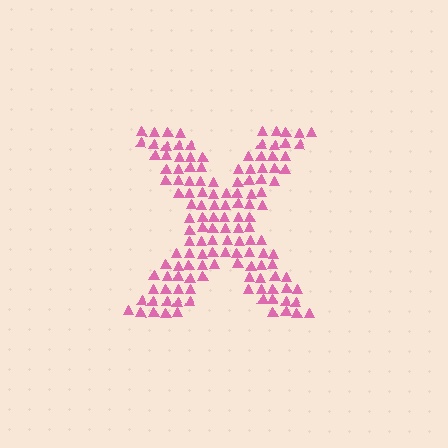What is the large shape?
The large shape is the letter X.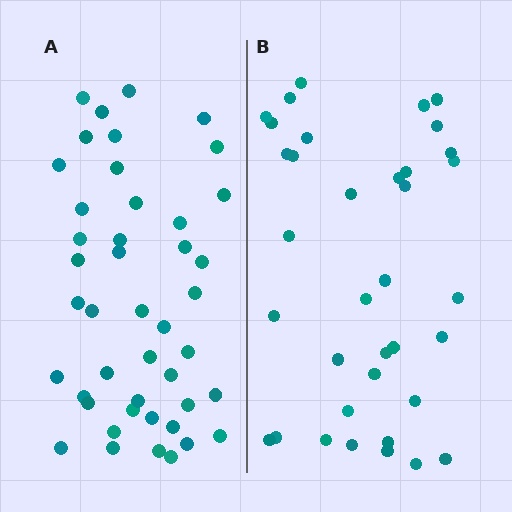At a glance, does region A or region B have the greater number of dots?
Region A (the left region) has more dots.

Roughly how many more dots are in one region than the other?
Region A has roughly 8 or so more dots than region B.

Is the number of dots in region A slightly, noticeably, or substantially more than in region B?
Region A has only slightly more — the two regions are fairly close. The ratio is roughly 1.2 to 1.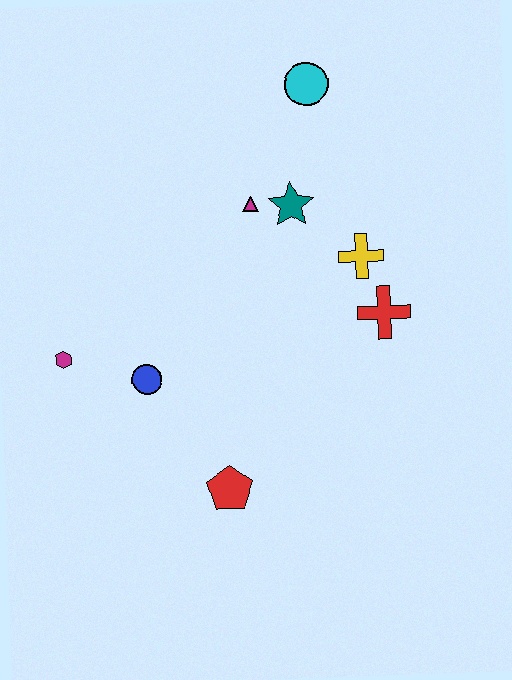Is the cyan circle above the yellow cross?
Yes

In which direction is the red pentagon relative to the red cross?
The red pentagon is below the red cross.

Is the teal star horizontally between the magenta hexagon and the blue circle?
No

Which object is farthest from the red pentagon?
The cyan circle is farthest from the red pentagon.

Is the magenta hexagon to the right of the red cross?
No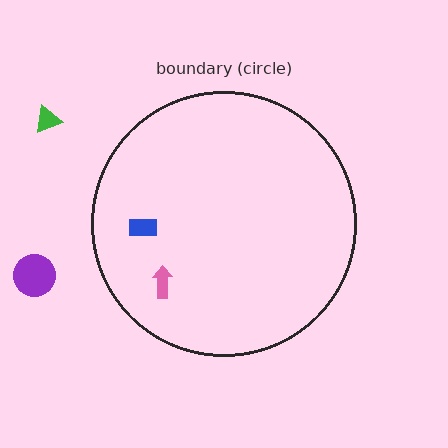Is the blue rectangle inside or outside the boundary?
Inside.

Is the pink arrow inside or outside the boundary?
Inside.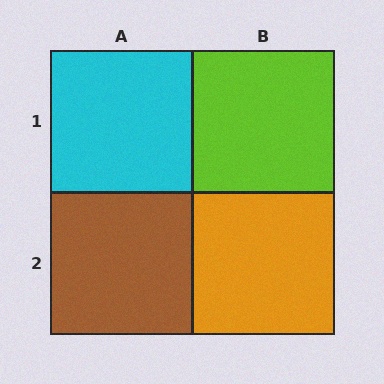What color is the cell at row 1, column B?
Lime.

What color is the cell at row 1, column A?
Cyan.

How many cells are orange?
1 cell is orange.